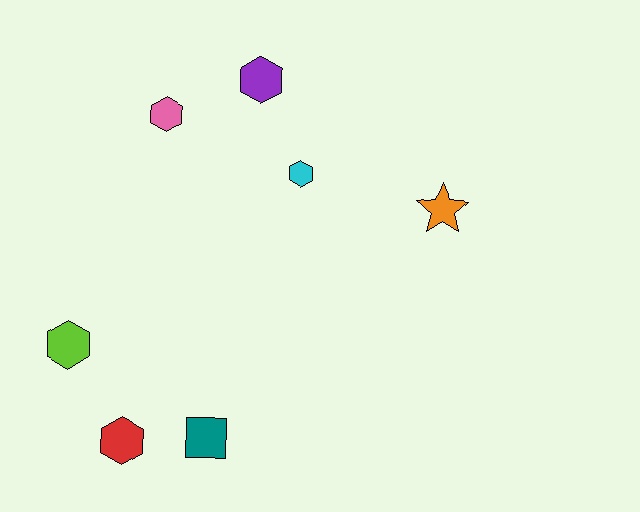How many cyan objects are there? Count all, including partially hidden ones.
There is 1 cyan object.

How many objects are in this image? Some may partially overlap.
There are 7 objects.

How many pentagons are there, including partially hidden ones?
There are no pentagons.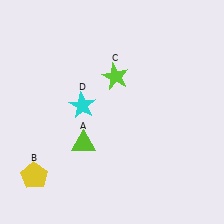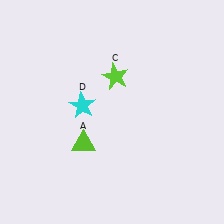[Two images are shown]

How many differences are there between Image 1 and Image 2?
There is 1 difference between the two images.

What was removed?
The yellow pentagon (B) was removed in Image 2.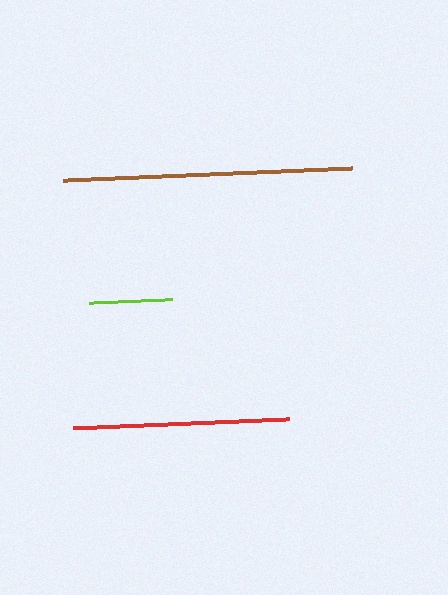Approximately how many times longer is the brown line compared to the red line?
The brown line is approximately 1.3 times the length of the red line.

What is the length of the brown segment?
The brown segment is approximately 288 pixels long.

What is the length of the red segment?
The red segment is approximately 216 pixels long.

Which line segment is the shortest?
The lime line is the shortest at approximately 84 pixels.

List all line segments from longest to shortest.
From longest to shortest: brown, red, lime.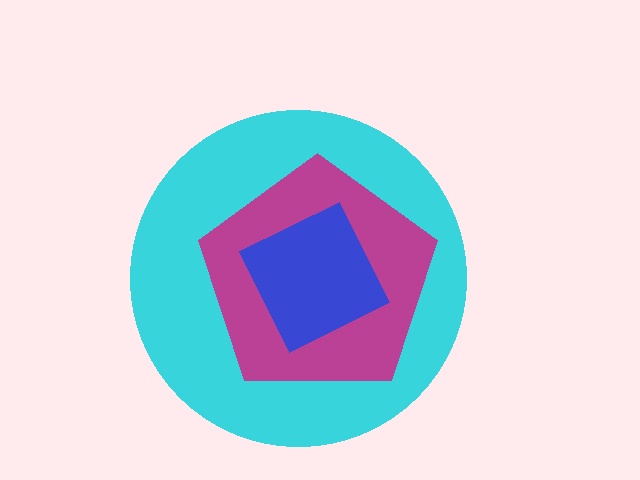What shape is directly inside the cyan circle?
The magenta pentagon.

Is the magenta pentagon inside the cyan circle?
Yes.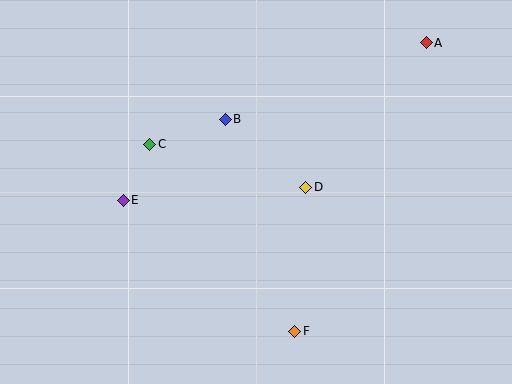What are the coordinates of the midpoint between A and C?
The midpoint between A and C is at (288, 94).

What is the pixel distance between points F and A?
The distance between F and A is 317 pixels.